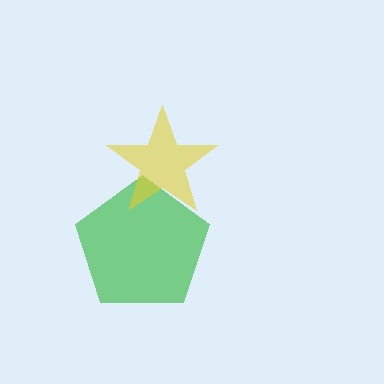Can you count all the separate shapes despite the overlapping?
Yes, there are 2 separate shapes.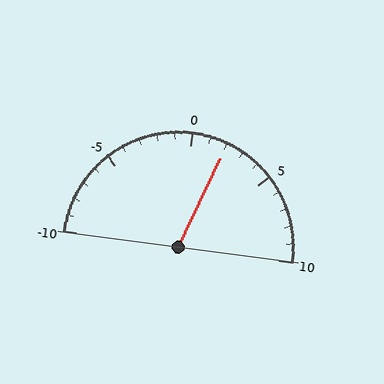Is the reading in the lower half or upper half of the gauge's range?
The reading is in the upper half of the range (-10 to 10).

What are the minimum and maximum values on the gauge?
The gauge ranges from -10 to 10.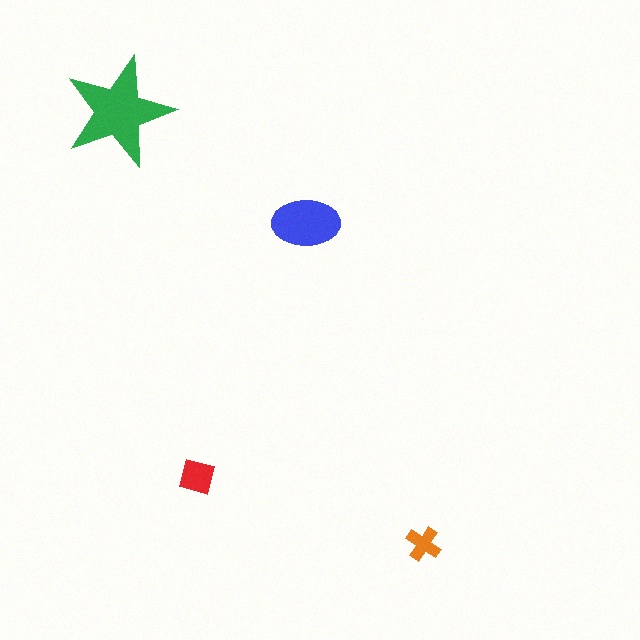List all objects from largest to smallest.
The green star, the blue ellipse, the red square, the orange cross.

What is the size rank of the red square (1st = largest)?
3rd.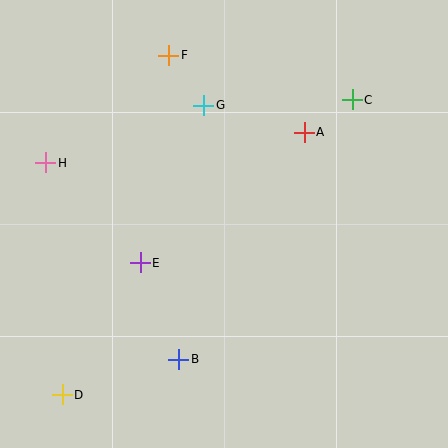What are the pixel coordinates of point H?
Point H is at (46, 163).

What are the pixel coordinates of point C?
Point C is at (352, 100).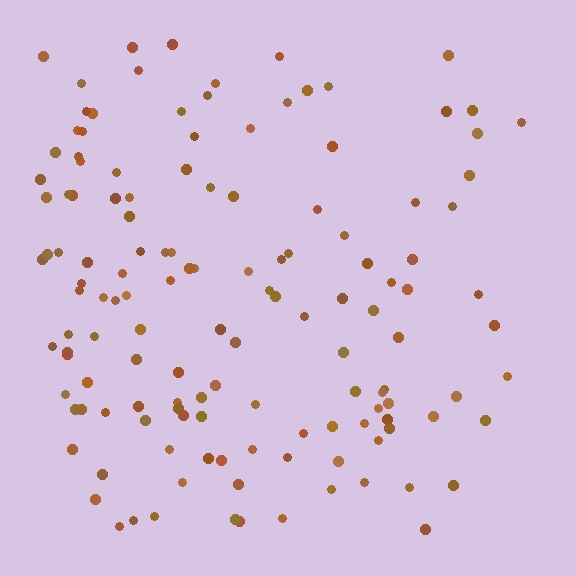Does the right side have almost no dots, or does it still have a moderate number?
Still a moderate number, just noticeably fewer than the left.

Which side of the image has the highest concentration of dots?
The left.